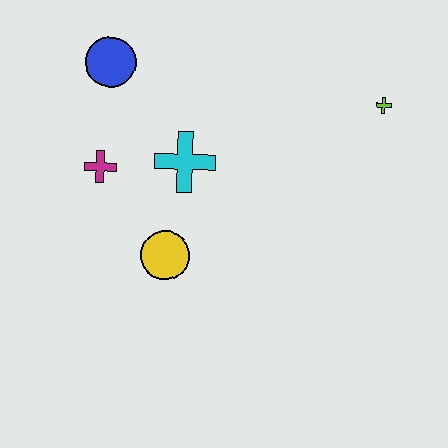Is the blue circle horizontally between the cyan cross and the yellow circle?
No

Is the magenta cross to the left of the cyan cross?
Yes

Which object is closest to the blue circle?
The magenta cross is closest to the blue circle.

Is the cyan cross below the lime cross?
Yes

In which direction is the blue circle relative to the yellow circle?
The blue circle is above the yellow circle.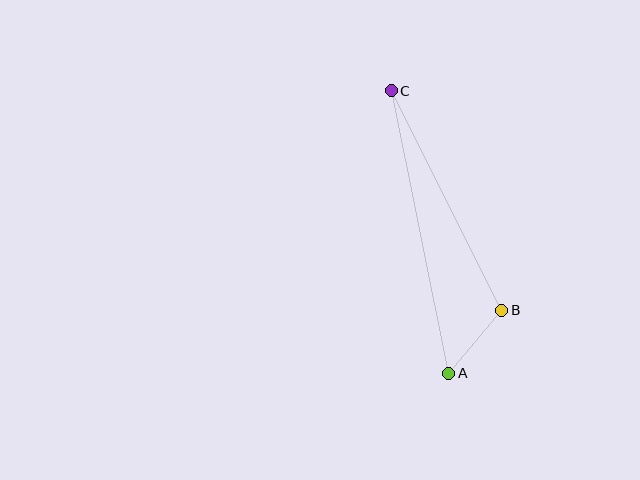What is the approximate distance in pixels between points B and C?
The distance between B and C is approximately 246 pixels.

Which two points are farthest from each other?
Points A and C are farthest from each other.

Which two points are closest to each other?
Points A and B are closest to each other.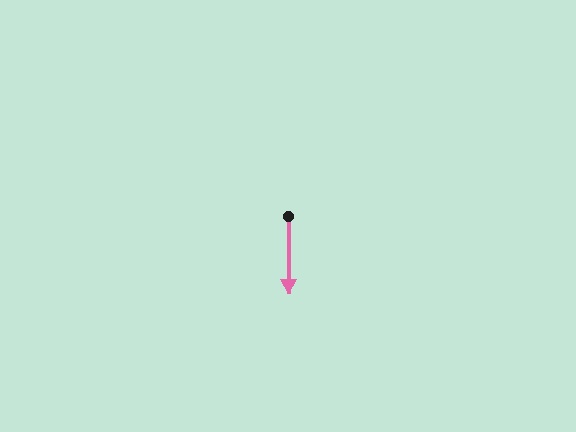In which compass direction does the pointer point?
South.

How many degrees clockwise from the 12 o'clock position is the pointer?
Approximately 179 degrees.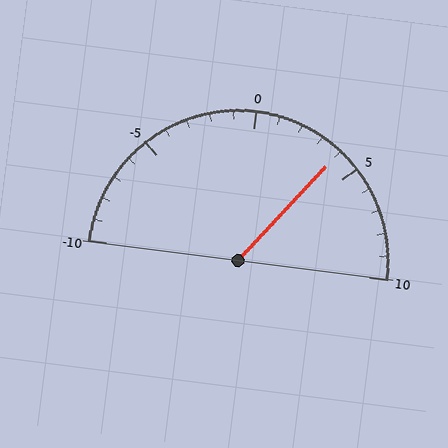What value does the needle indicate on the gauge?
The needle indicates approximately 4.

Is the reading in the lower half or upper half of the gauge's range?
The reading is in the upper half of the range (-10 to 10).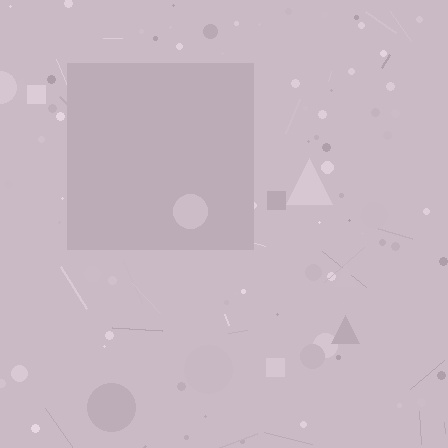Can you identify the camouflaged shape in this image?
The camouflaged shape is a square.